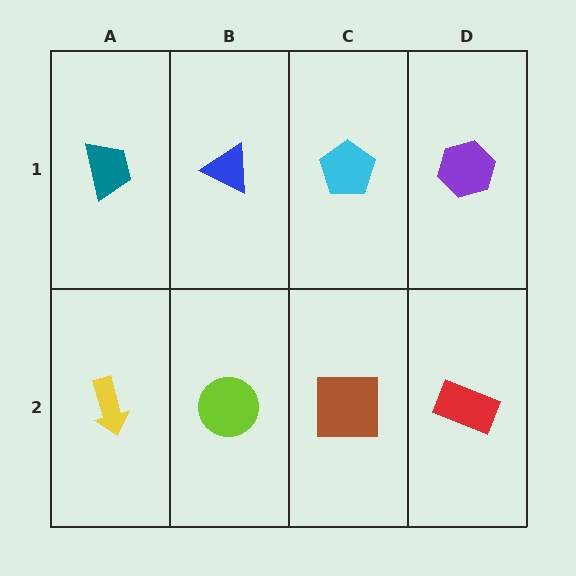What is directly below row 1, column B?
A lime circle.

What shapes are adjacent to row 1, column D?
A red rectangle (row 2, column D), a cyan pentagon (row 1, column C).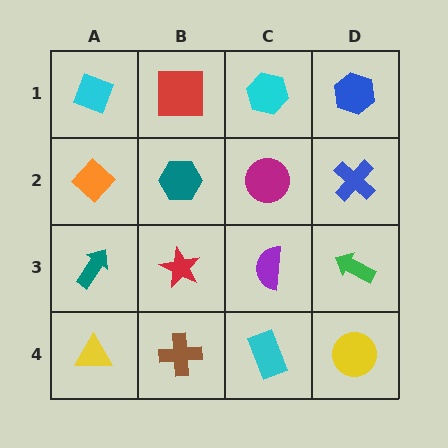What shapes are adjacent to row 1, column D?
A blue cross (row 2, column D), a cyan hexagon (row 1, column C).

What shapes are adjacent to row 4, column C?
A purple semicircle (row 3, column C), a brown cross (row 4, column B), a yellow circle (row 4, column D).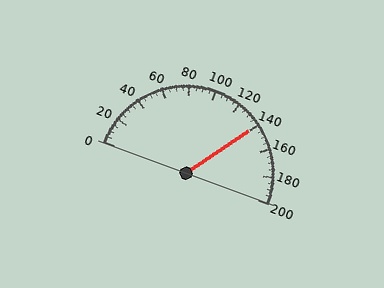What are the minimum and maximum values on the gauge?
The gauge ranges from 0 to 200.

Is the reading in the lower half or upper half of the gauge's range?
The reading is in the upper half of the range (0 to 200).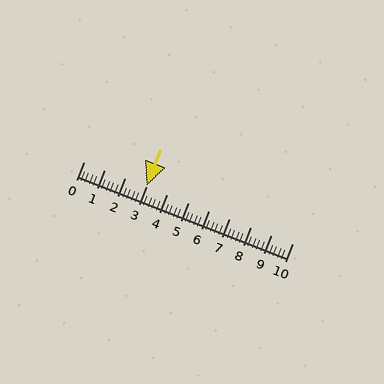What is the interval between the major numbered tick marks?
The major tick marks are spaced 1 units apart.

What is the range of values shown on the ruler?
The ruler shows values from 0 to 10.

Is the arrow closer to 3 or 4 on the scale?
The arrow is closer to 3.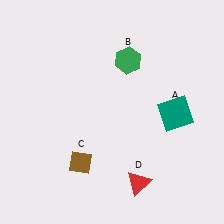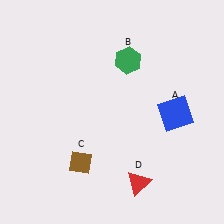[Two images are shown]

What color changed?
The square (A) changed from teal in Image 1 to blue in Image 2.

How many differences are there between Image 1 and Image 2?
There is 1 difference between the two images.